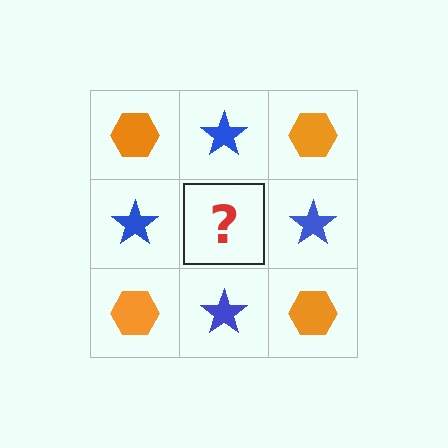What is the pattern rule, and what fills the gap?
The rule is that it alternates orange hexagon and blue star in a checkerboard pattern. The gap should be filled with an orange hexagon.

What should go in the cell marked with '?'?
The missing cell should contain an orange hexagon.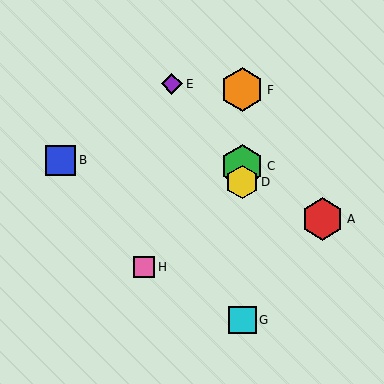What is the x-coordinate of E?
Object E is at x≈172.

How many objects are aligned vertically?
4 objects (C, D, F, G) are aligned vertically.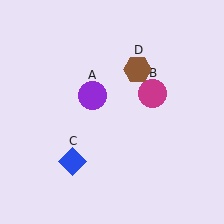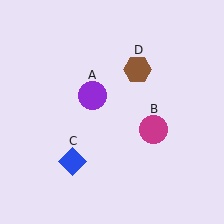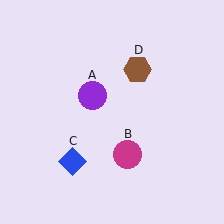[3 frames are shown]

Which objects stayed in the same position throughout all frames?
Purple circle (object A) and blue diamond (object C) and brown hexagon (object D) remained stationary.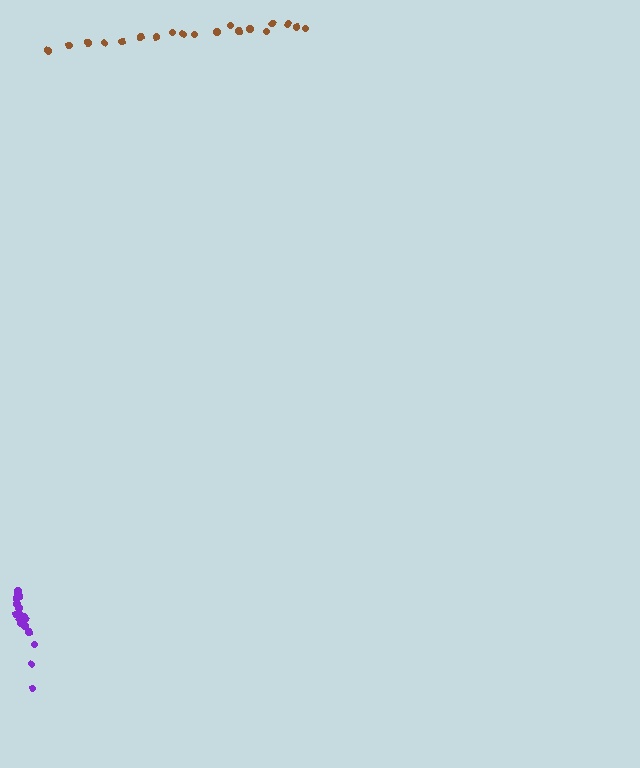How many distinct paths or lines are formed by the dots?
There are 2 distinct paths.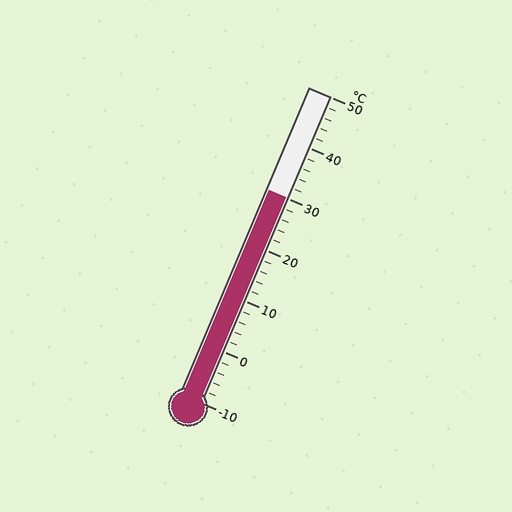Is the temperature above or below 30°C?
The temperature is at 30°C.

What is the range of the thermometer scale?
The thermometer scale ranges from -10°C to 50°C.